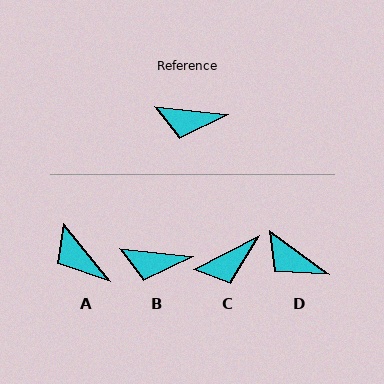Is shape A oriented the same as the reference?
No, it is off by about 46 degrees.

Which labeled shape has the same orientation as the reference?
B.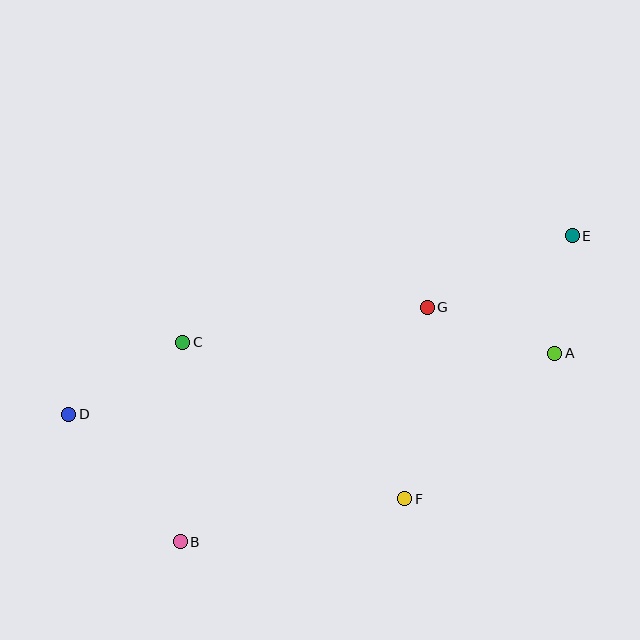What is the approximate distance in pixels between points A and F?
The distance between A and F is approximately 209 pixels.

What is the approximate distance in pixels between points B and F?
The distance between B and F is approximately 228 pixels.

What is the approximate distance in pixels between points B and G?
The distance between B and G is approximately 341 pixels.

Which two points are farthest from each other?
Points D and E are farthest from each other.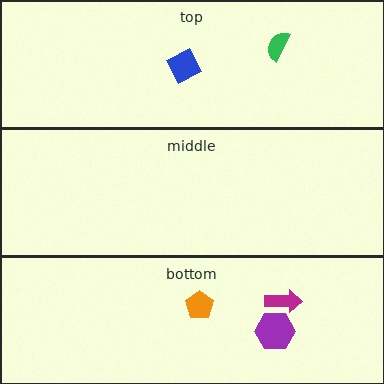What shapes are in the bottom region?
The orange pentagon, the magenta arrow, the purple hexagon.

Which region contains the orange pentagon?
The bottom region.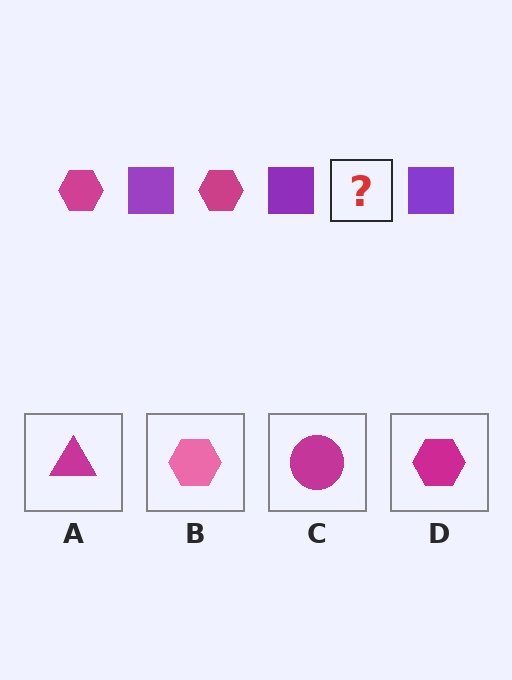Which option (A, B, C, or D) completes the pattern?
D.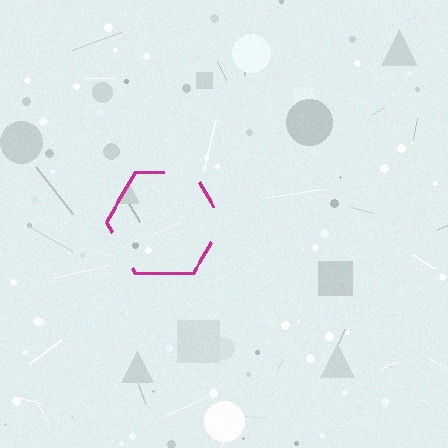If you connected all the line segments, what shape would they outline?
They would outline a hexagon.